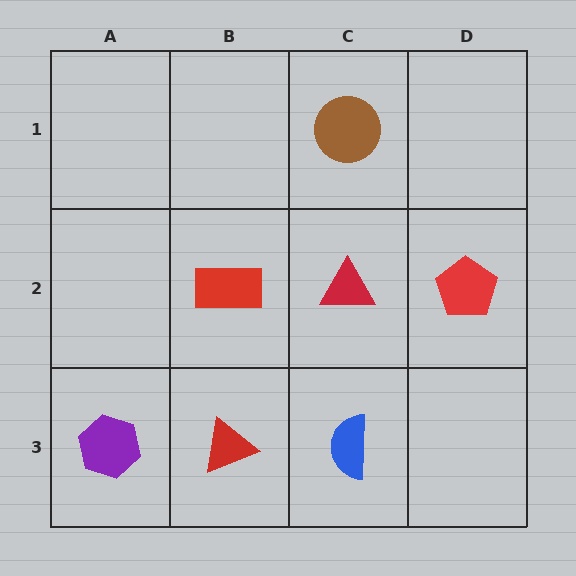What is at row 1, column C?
A brown circle.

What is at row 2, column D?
A red pentagon.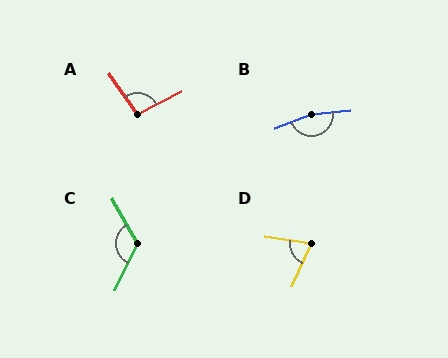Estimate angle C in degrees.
Approximately 126 degrees.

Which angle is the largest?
B, at approximately 165 degrees.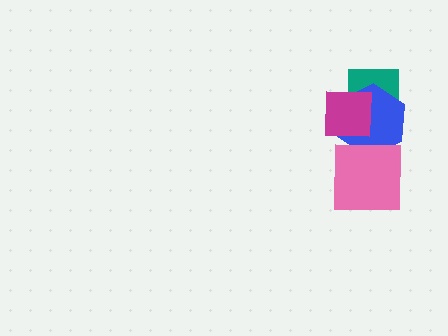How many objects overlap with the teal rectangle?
2 objects overlap with the teal rectangle.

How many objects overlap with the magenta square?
2 objects overlap with the magenta square.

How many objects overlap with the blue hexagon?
3 objects overlap with the blue hexagon.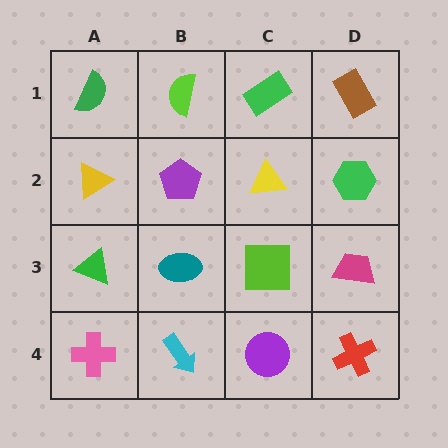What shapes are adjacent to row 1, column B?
A purple pentagon (row 2, column B), a green semicircle (row 1, column A), a green rectangle (row 1, column C).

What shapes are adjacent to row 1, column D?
A green hexagon (row 2, column D), a green rectangle (row 1, column C).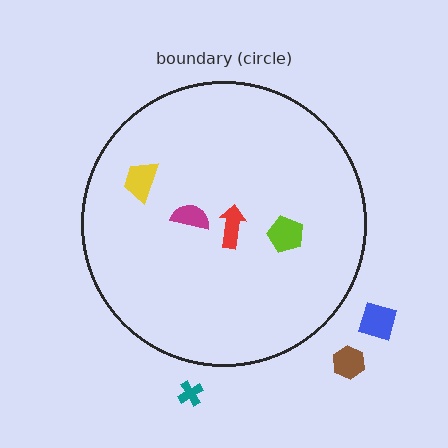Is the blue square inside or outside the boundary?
Outside.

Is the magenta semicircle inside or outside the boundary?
Inside.